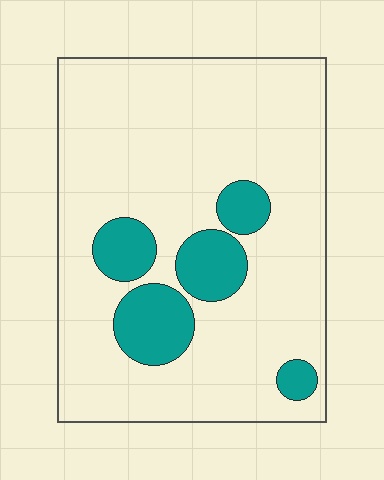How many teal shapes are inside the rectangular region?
5.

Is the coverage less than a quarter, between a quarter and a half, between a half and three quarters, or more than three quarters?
Less than a quarter.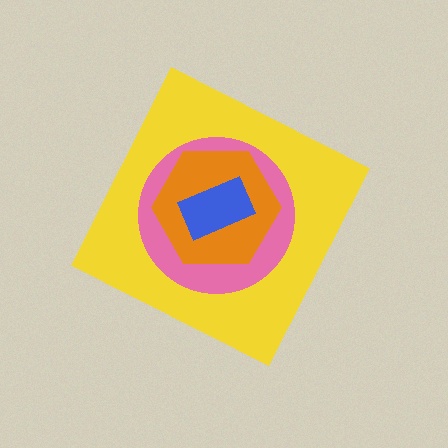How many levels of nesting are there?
4.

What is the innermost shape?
The blue rectangle.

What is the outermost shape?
The yellow diamond.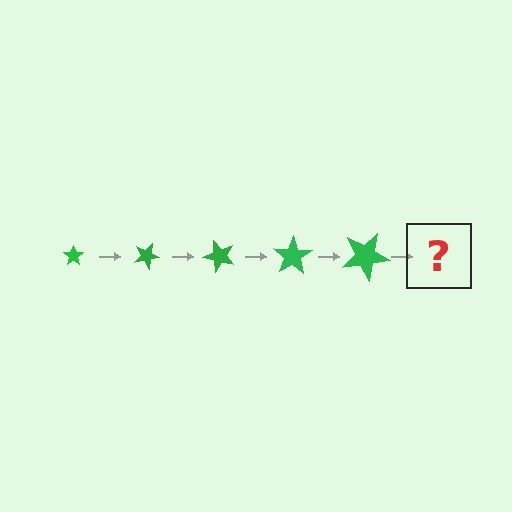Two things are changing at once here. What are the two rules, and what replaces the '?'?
The two rules are that the star grows larger each step and it rotates 25 degrees each step. The '?' should be a star, larger than the previous one and rotated 125 degrees from the start.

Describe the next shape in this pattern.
It should be a star, larger than the previous one and rotated 125 degrees from the start.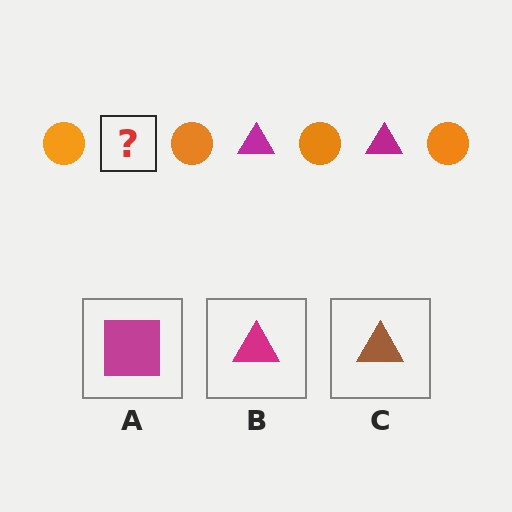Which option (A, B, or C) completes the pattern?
B.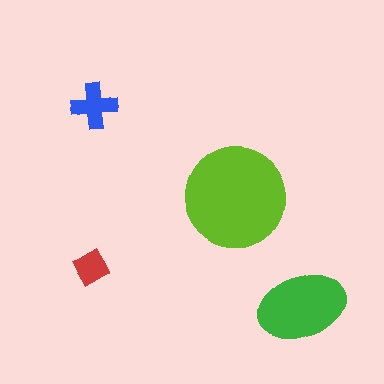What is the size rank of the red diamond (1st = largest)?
4th.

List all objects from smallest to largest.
The red diamond, the blue cross, the green ellipse, the lime circle.